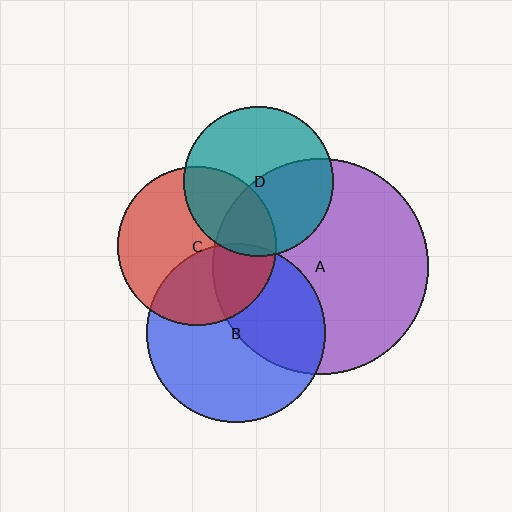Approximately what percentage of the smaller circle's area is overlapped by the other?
Approximately 30%.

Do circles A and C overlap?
Yes.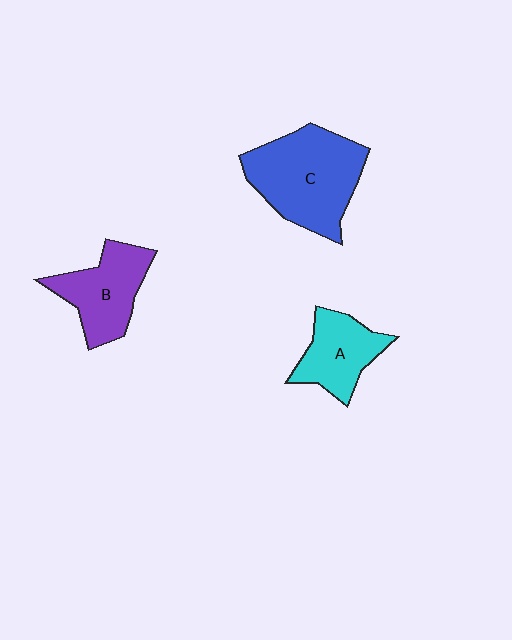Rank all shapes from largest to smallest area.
From largest to smallest: C (blue), B (purple), A (cyan).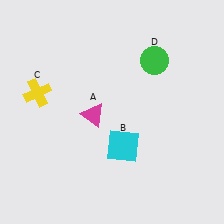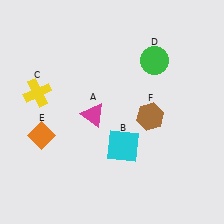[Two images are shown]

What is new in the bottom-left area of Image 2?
An orange diamond (E) was added in the bottom-left area of Image 2.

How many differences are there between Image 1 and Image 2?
There are 2 differences between the two images.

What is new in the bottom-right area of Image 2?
A brown hexagon (F) was added in the bottom-right area of Image 2.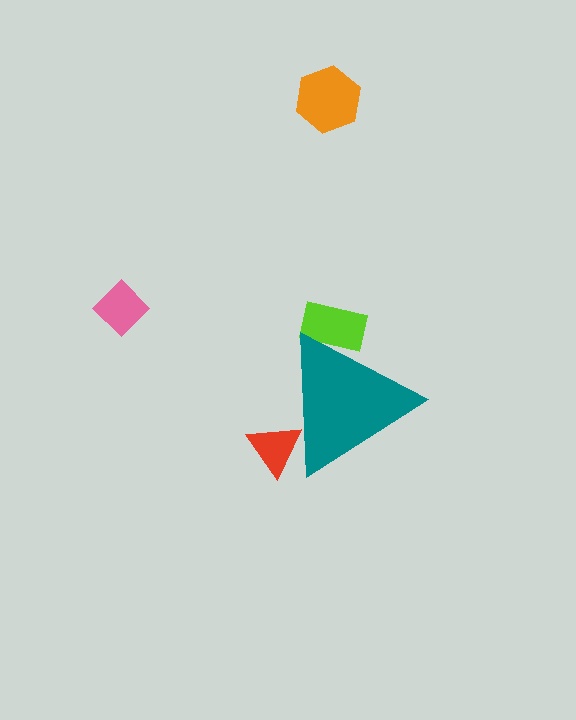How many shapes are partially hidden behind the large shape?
2 shapes are partially hidden.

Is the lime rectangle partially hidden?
Yes, the lime rectangle is partially hidden behind the teal triangle.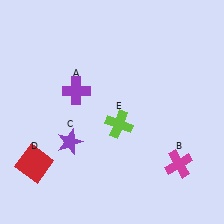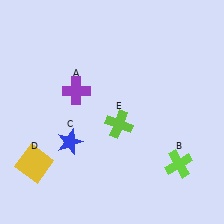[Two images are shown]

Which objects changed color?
B changed from magenta to lime. C changed from purple to blue. D changed from red to yellow.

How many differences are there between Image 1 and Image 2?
There are 3 differences between the two images.